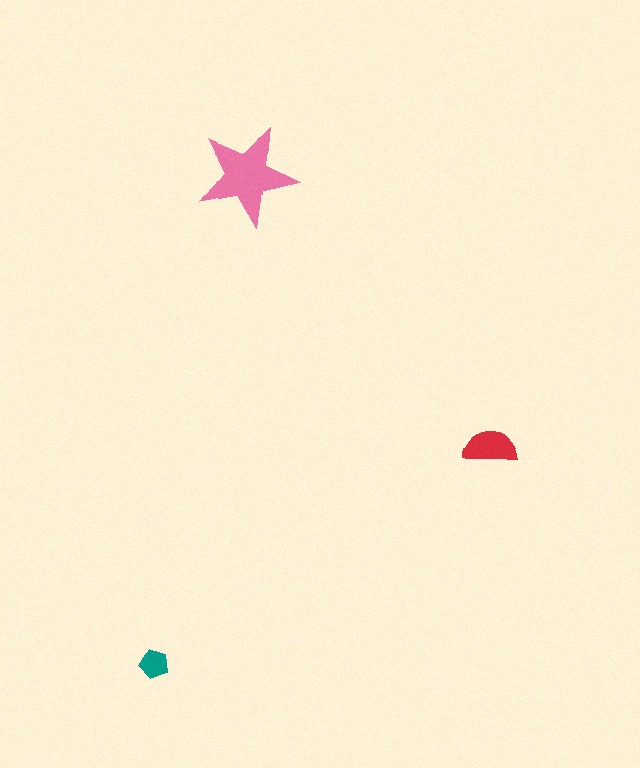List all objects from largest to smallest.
The pink star, the red semicircle, the teal pentagon.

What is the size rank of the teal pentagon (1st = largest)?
3rd.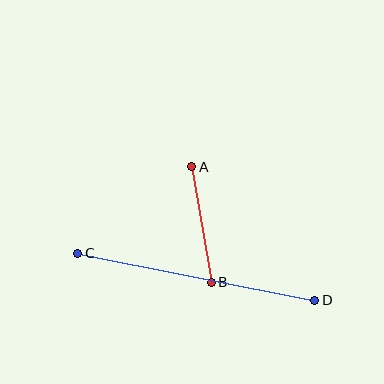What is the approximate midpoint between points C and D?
The midpoint is at approximately (196, 277) pixels.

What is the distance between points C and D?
The distance is approximately 241 pixels.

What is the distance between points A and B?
The distance is approximately 117 pixels.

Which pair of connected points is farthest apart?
Points C and D are farthest apart.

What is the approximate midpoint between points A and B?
The midpoint is at approximately (202, 224) pixels.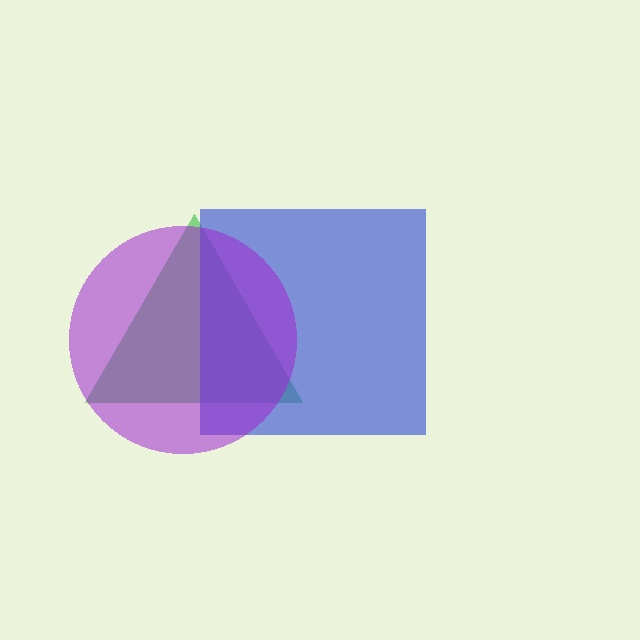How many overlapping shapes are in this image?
There are 3 overlapping shapes in the image.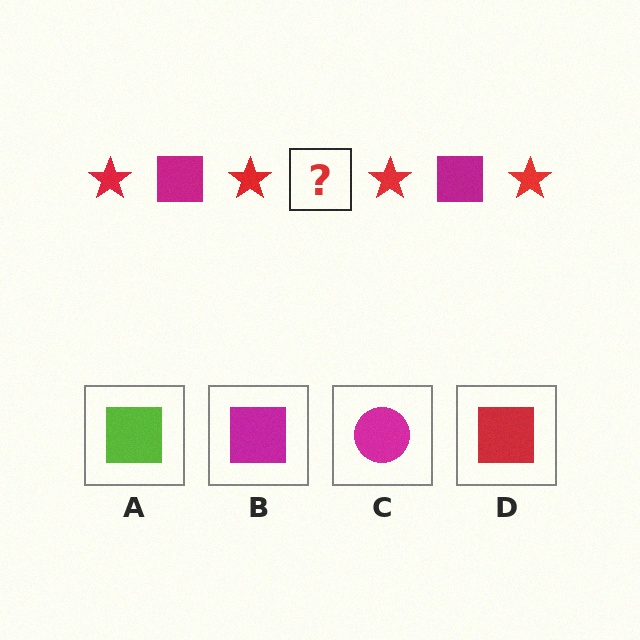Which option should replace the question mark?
Option B.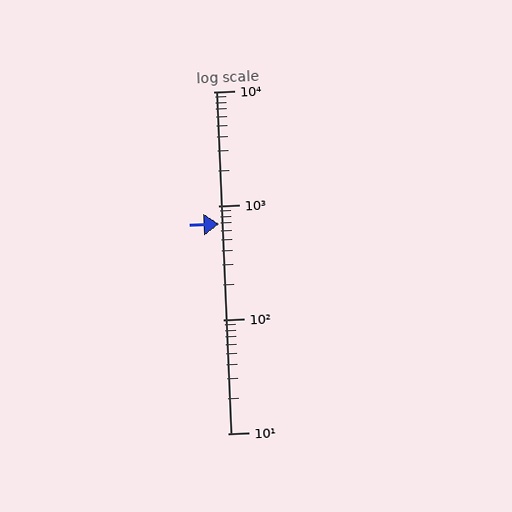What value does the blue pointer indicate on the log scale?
The pointer indicates approximately 690.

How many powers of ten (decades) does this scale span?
The scale spans 3 decades, from 10 to 10000.